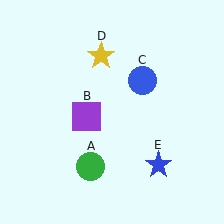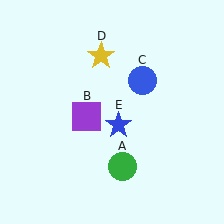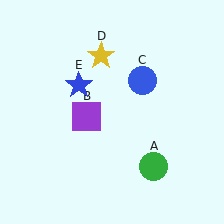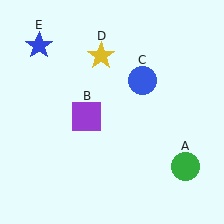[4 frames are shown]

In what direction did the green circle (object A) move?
The green circle (object A) moved right.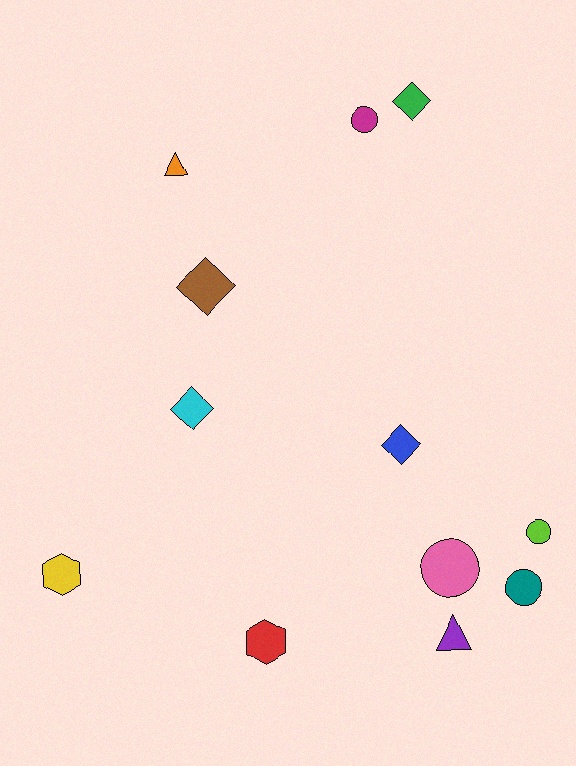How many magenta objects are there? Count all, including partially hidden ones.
There is 1 magenta object.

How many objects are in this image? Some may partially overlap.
There are 12 objects.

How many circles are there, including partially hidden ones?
There are 4 circles.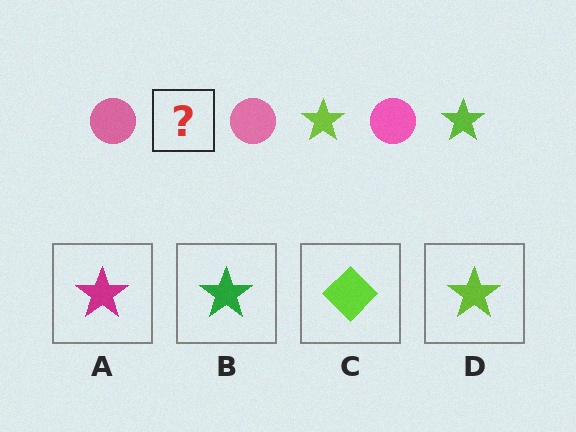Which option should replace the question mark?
Option D.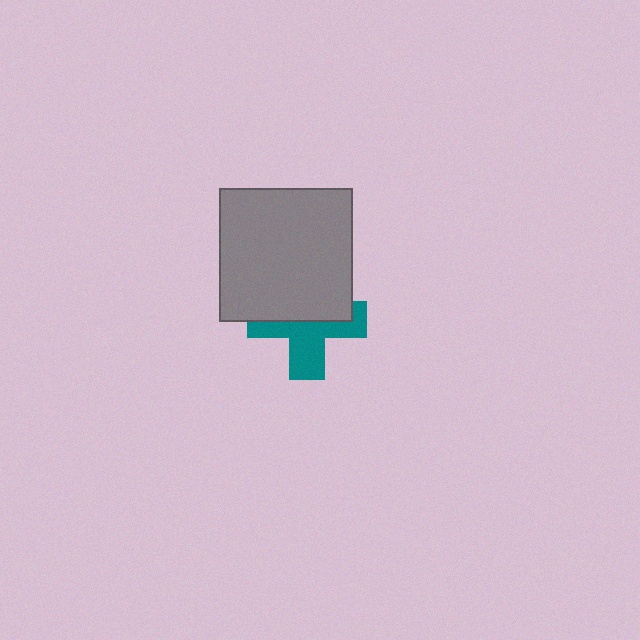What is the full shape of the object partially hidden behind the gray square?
The partially hidden object is a teal cross.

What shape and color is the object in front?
The object in front is a gray square.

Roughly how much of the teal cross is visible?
About half of it is visible (roughly 51%).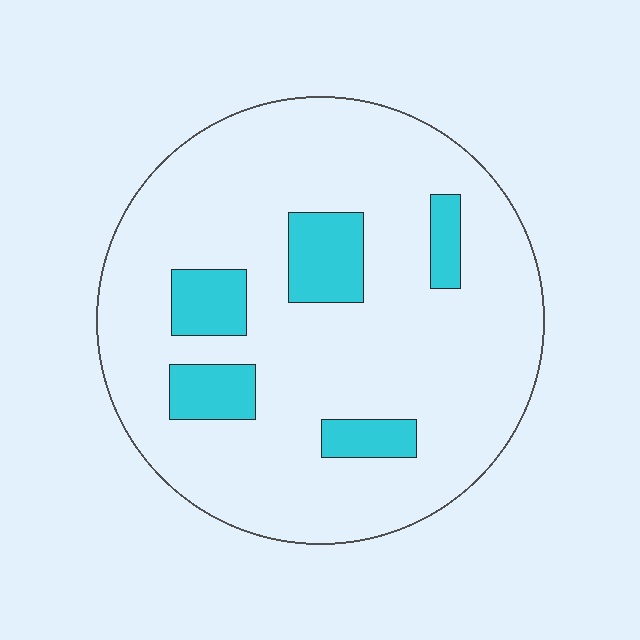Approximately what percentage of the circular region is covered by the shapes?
Approximately 15%.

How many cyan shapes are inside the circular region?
5.